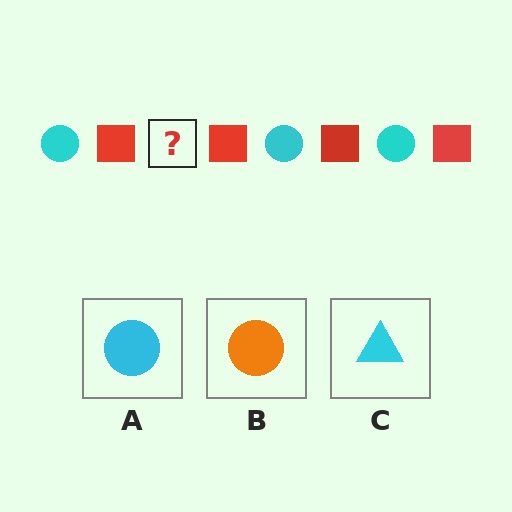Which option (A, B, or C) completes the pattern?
A.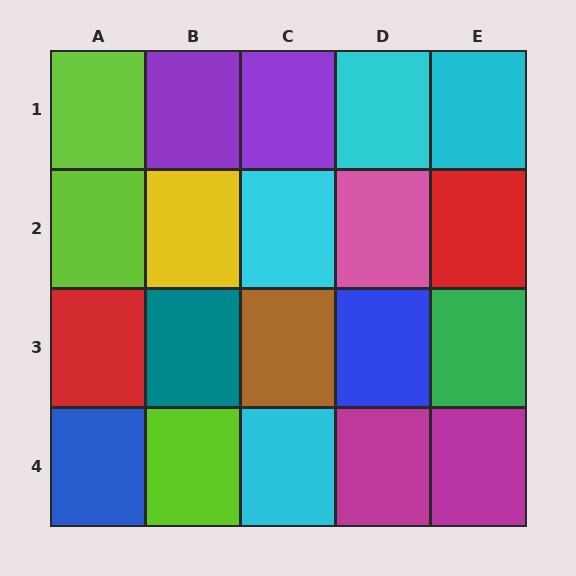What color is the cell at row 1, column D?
Cyan.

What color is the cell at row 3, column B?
Teal.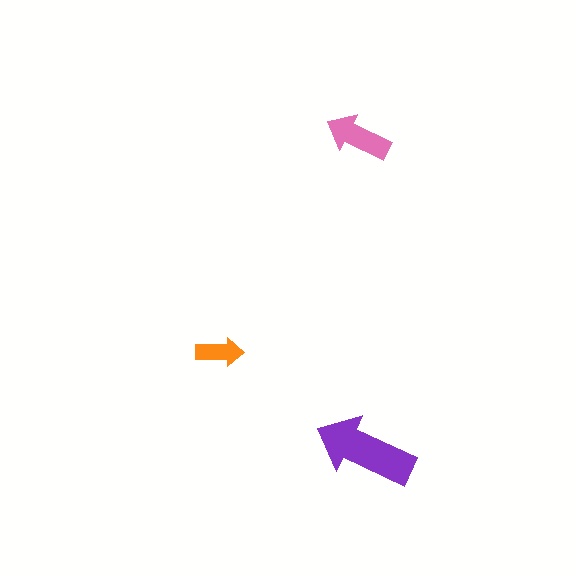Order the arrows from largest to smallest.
the purple one, the pink one, the orange one.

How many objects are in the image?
There are 3 objects in the image.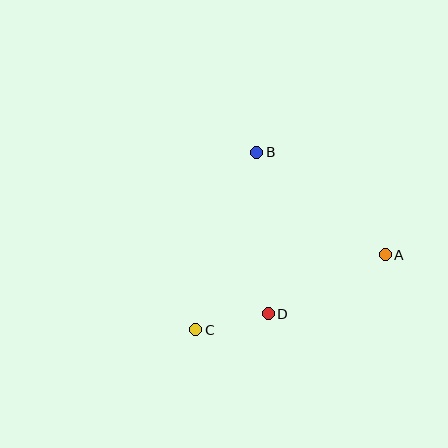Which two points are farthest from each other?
Points A and C are farthest from each other.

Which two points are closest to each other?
Points C and D are closest to each other.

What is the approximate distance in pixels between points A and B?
The distance between A and B is approximately 164 pixels.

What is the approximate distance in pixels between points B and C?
The distance between B and C is approximately 188 pixels.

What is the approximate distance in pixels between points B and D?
The distance between B and D is approximately 162 pixels.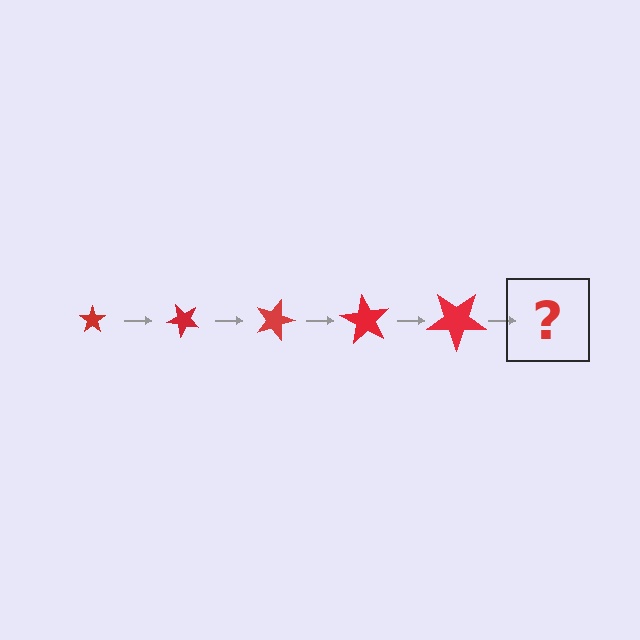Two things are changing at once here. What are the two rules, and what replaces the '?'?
The two rules are that the star grows larger each step and it rotates 45 degrees each step. The '?' should be a star, larger than the previous one and rotated 225 degrees from the start.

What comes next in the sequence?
The next element should be a star, larger than the previous one and rotated 225 degrees from the start.